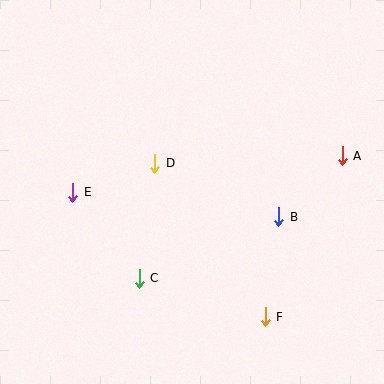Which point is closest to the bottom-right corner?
Point F is closest to the bottom-right corner.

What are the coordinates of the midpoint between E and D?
The midpoint between E and D is at (114, 178).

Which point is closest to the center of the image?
Point D at (155, 163) is closest to the center.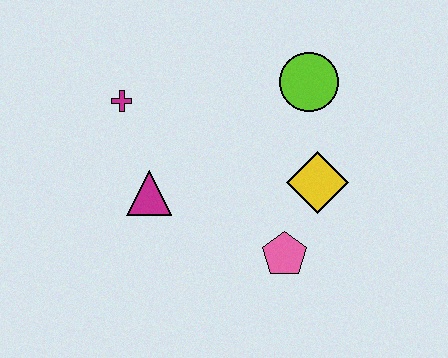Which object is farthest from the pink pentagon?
The magenta cross is farthest from the pink pentagon.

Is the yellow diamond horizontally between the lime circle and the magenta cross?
No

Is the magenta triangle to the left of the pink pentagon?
Yes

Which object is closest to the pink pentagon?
The yellow diamond is closest to the pink pentagon.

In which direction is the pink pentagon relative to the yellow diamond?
The pink pentagon is below the yellow diamond.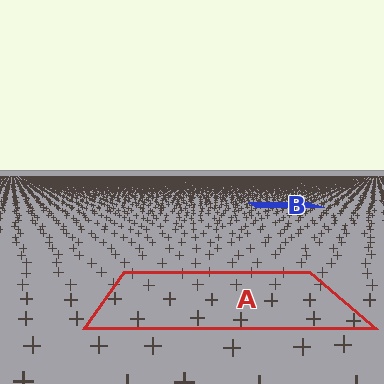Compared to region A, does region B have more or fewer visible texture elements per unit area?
Region B has more texture elements per unit area — they are packed more densely because it is farther away.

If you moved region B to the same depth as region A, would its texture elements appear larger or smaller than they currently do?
They would appear larger. At a closer depth, the same texture elements are projected at a bigger on-screen size.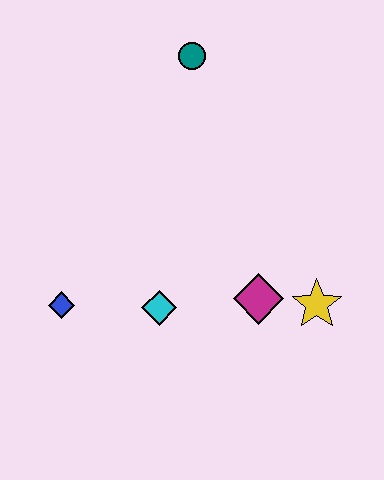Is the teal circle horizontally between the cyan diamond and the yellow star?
Yes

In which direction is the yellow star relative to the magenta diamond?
The yellow star is to the right of the magenta diamond.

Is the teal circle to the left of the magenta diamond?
Yes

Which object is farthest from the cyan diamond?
The teal circle is farthest from the cyan diamond.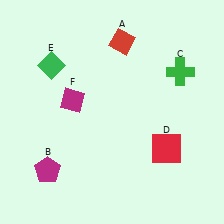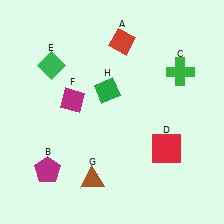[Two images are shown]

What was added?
A brown triangle (G), a green diamond (H) were added in Image 2.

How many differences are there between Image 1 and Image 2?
There are 2 differences between the two images.